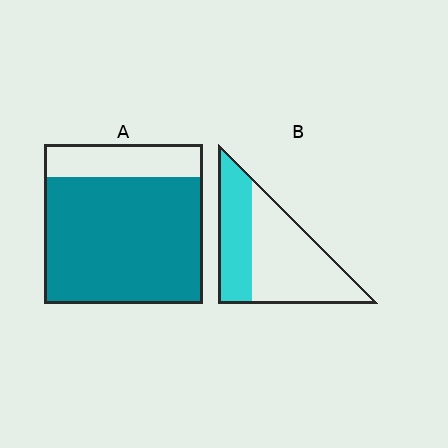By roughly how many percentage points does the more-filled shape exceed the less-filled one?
By roughly 40 percentage points (A over B).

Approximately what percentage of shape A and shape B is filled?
A is approximately 80% and B is approximately 40%.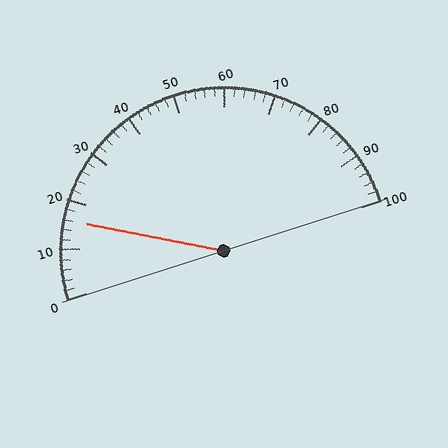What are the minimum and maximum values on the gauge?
The gauge ranges from 0 to 100.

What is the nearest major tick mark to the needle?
The nearest major tick mark is 20.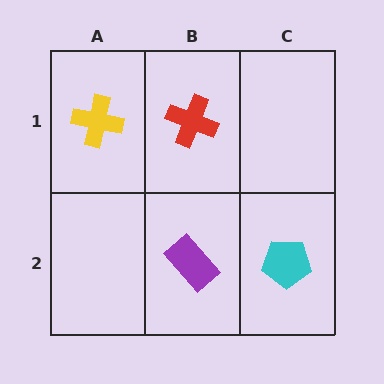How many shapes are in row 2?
2 shapes.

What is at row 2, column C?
A cyan pentagon.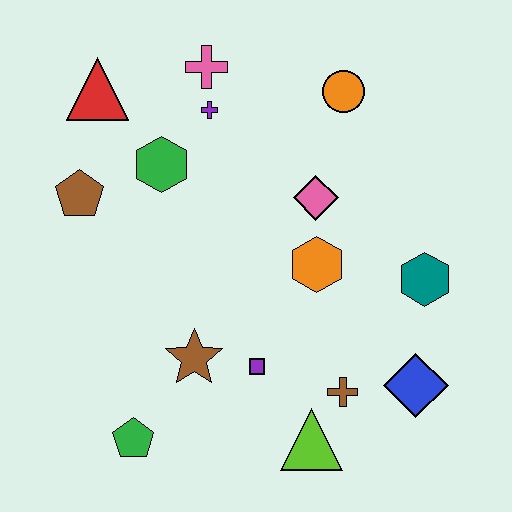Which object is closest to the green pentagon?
The brown star is closest to the green pentagon.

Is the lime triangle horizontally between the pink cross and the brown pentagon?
No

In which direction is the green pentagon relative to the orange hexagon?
The green pentagon is to the left of the orange hexagon.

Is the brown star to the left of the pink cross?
Yes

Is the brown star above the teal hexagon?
No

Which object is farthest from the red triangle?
The blue diamond is farthest from the red triangle.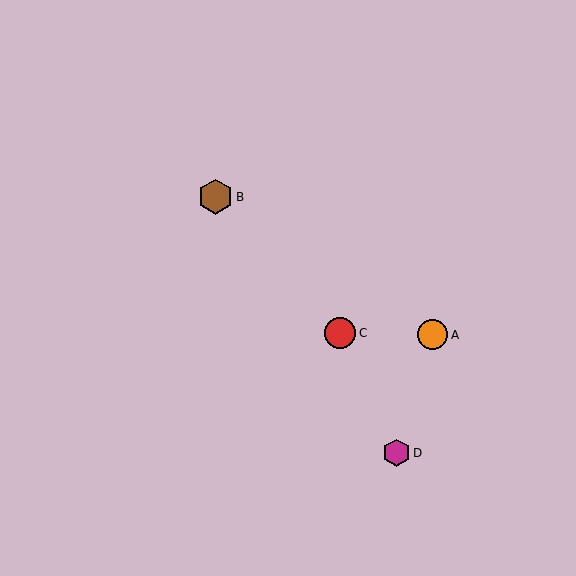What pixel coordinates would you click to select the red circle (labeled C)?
Click at (340, 333) to select the red circle C.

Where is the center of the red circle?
The center of the red circle is at (340, 333).